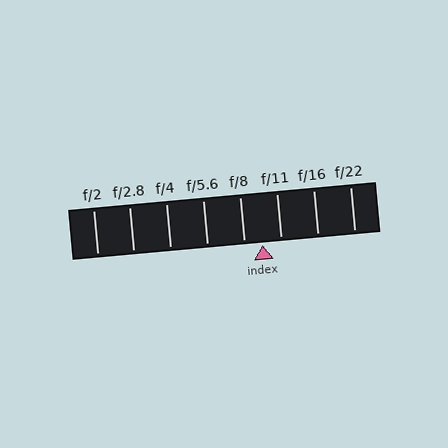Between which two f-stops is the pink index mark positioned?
The index mark is between f/8 and f/11.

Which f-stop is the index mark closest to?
The index mark is closest to f/11.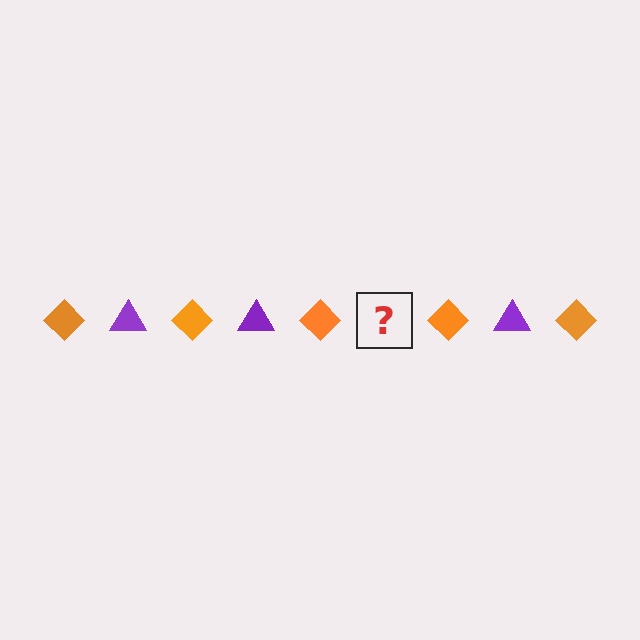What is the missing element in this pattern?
The missing element is a purple triangle.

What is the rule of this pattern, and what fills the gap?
The rule is that the pattern alternates between orange diamond and purple triangle. The gap should be filled with a purple triangle.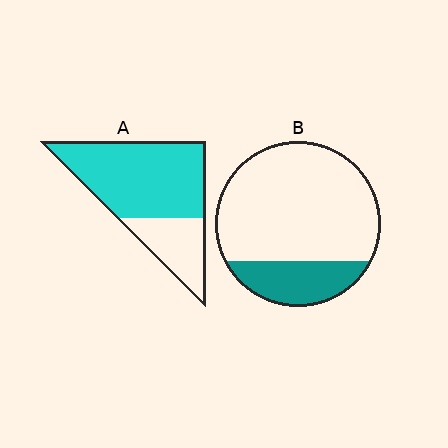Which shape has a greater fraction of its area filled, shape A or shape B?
Shape A.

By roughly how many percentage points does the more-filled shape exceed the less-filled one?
By roughly 50 percentage points (A over B).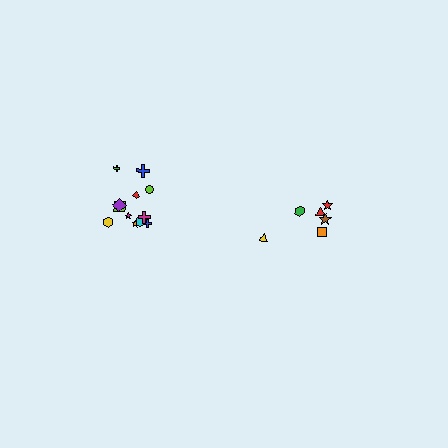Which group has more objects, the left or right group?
The left group.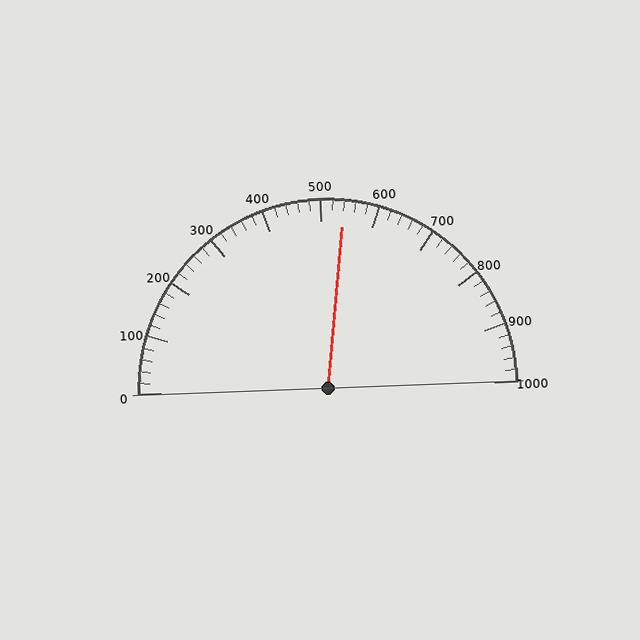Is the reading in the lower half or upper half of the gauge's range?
The reading is in the upper half of the range (0 to 1000).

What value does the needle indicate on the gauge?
The needle indicates approximately 540.